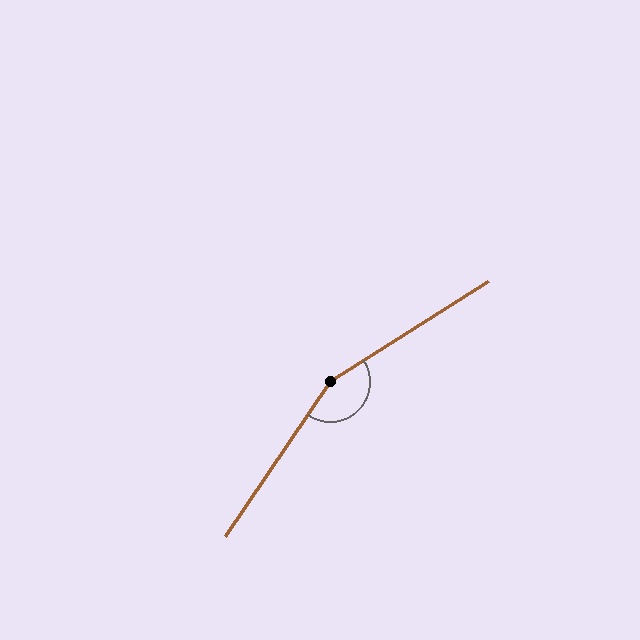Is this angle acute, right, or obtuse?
It is obtuse.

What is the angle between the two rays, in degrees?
Approximately 157 degrees.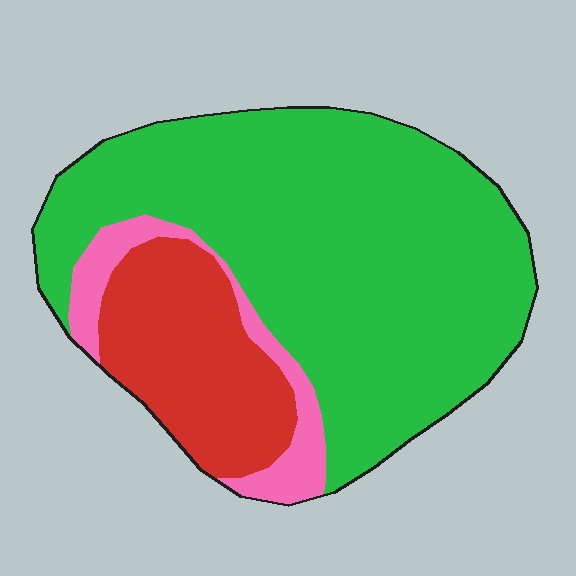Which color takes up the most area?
Green, at roughly 70%.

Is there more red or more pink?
Red.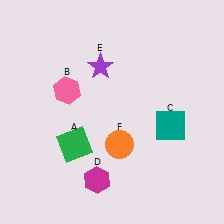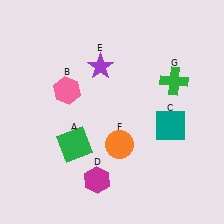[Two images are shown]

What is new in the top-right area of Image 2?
A green cross (G) was added in the top-right area of Image 2.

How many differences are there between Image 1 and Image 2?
There is 1 difference between the two images.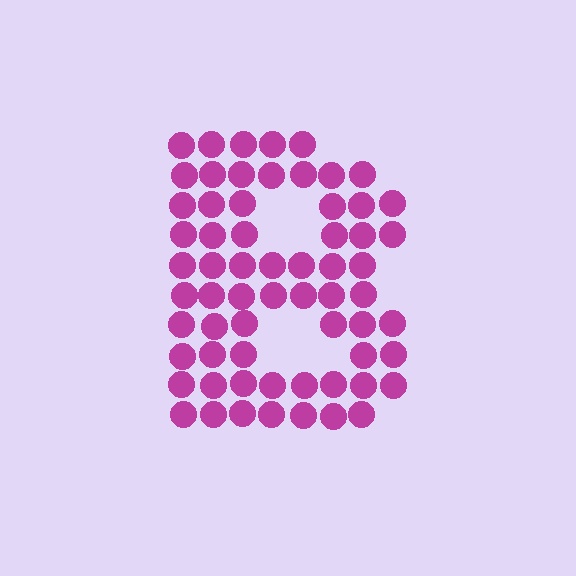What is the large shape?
The large shape is the letter B.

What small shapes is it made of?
It is made of small circles.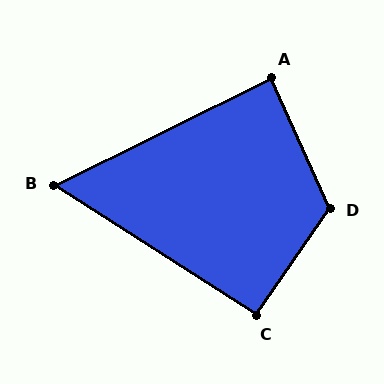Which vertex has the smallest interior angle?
B, at approximately 59 degrees.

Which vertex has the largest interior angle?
D, at approximately 121 degrees.